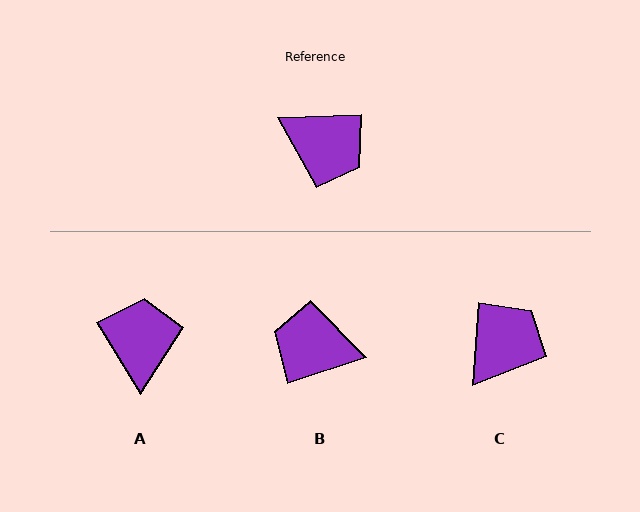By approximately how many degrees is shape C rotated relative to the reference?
Approximately 83 degrees counter-clockwise.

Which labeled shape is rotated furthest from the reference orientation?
B, about 164 degrees away.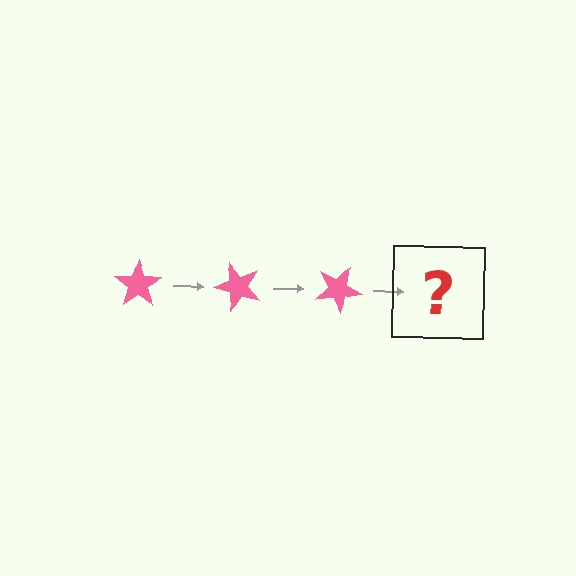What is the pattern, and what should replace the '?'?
The pattern is that the star rotates 50 degrees each step. The '?' should be a pink star rotated 150 degrees.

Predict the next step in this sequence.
The next step is a pink star rotated 150 degrees.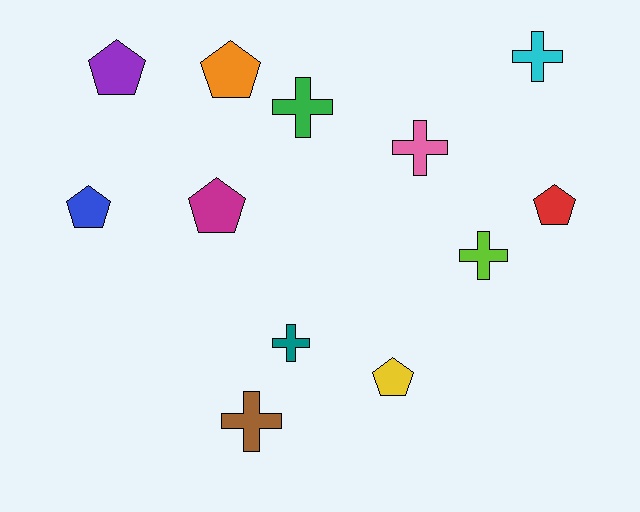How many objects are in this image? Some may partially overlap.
There are 12 objects.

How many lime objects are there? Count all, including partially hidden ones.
There is 1 lime object.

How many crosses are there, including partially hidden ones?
There are 6 crosses.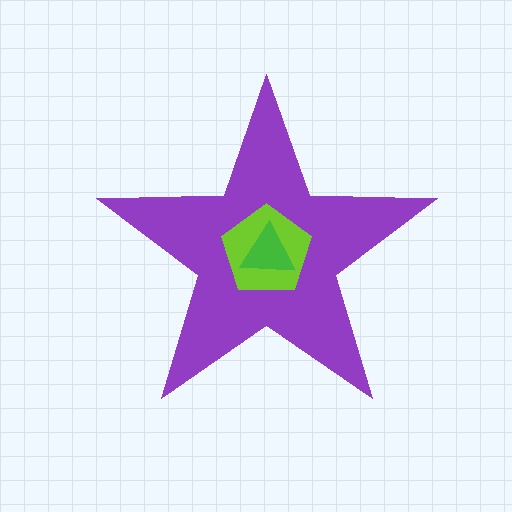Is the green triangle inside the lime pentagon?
Yes.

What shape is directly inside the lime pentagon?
The green triangle.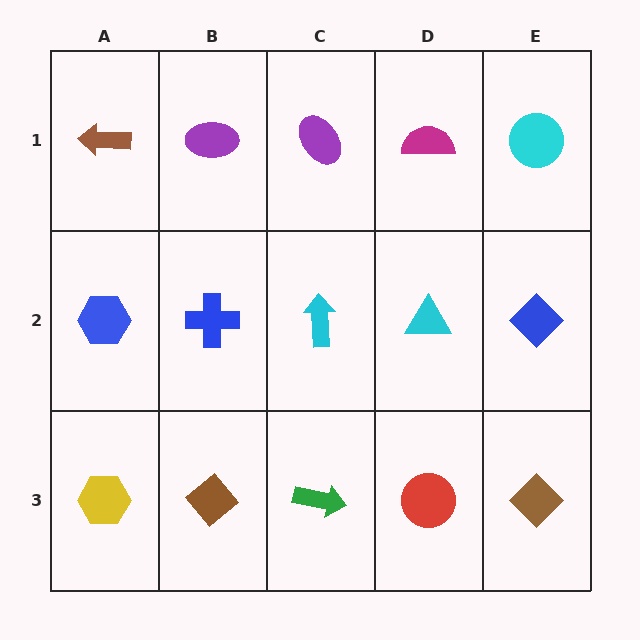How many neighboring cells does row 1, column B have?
3.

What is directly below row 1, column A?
A blue hexagon.